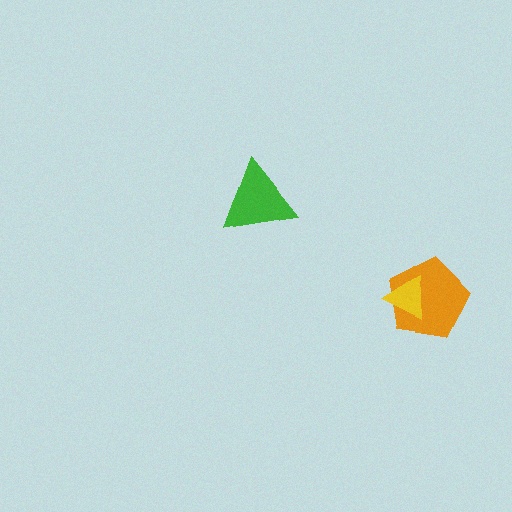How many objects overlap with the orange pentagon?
1 object overlaps with the orange pentagon.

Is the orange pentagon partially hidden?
Yes, it is partially covered by another shape.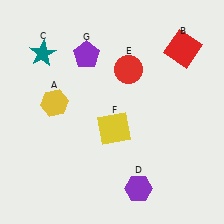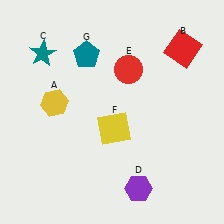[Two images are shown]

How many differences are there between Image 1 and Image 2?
There is 1 difference between the two images.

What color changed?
The pentagon (G) changed from purple in Image 1 to teal in Image 2.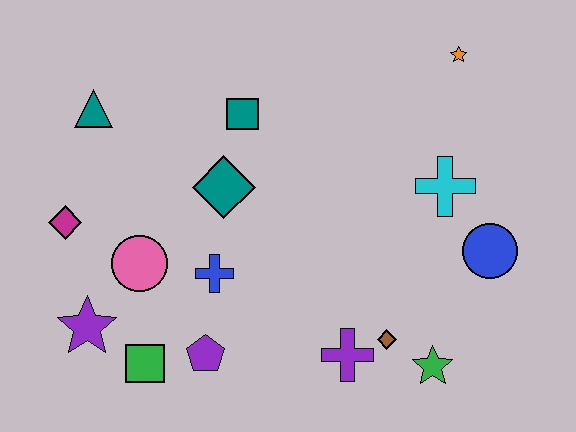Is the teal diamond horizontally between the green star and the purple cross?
No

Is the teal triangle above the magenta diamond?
Yes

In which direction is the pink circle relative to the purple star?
The pink circle is above the purple star.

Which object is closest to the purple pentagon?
The green square is closest to the purple pentagon.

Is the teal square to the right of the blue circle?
No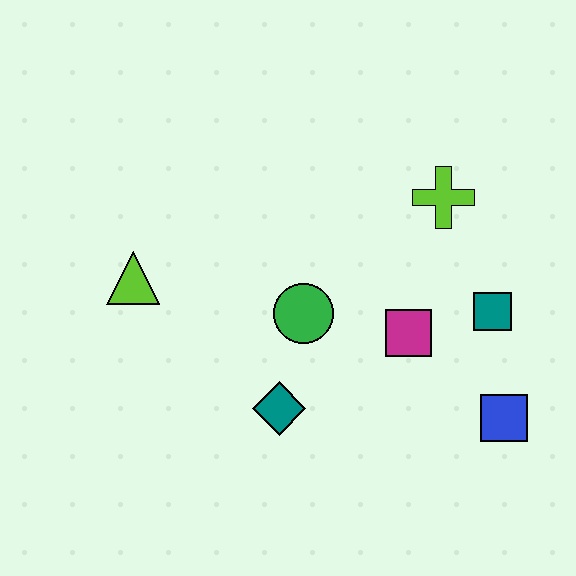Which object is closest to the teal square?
The magenta square is closest to the teal square.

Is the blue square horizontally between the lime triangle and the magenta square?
No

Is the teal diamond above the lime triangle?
No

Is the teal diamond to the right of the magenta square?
No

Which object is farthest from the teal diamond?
The lime cross is farthest from the teal diamond.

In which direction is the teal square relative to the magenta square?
The teal square is to the right of the magenta square.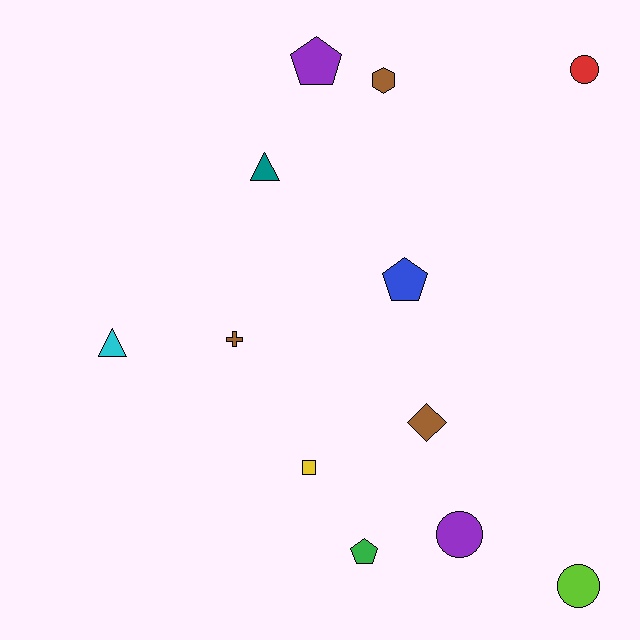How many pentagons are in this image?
There are 3 pentagons.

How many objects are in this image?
There are 12 objects.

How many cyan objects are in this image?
There is 1 cyan object.